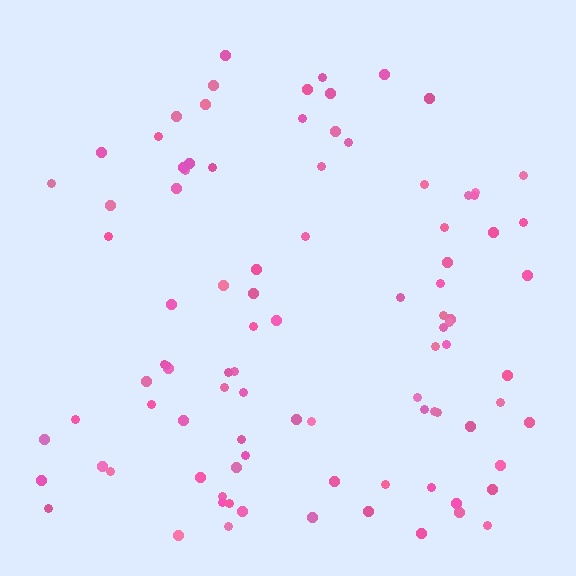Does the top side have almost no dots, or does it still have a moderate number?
Still a moderate number, just noticeably fewer than the bottom.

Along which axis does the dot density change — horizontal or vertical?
Vertical.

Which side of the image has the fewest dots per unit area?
The top.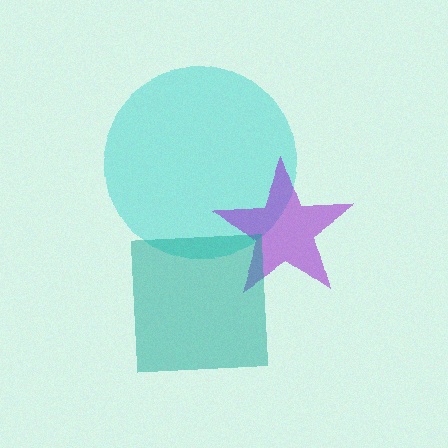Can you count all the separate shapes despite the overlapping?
Yes, there are 3 separate shapes.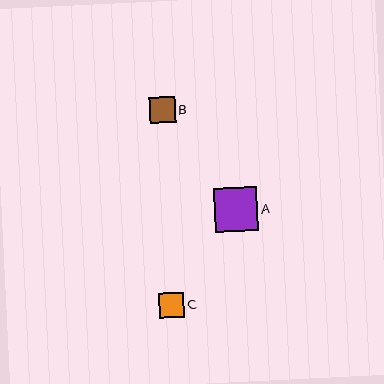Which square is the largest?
Square A is the largest with a size of approximately 43 pixels.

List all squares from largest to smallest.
From largest to smallest: A, B, C.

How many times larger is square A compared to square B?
Square A is approximately 1.7 times the size of square B.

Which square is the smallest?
Square C is the smallest with a size of approximately 25 pixels.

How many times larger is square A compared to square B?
Square A is approximately 1.7 times the size of square B.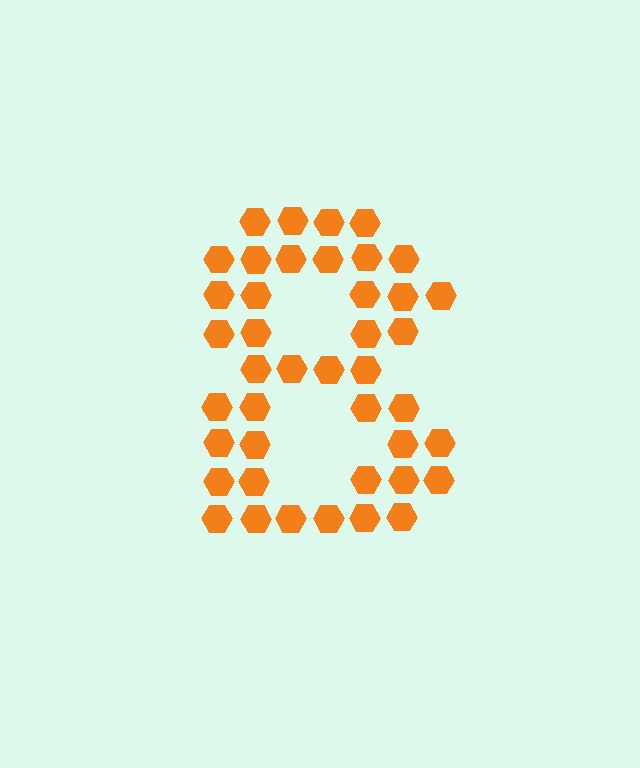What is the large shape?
The large shape is the digit 8.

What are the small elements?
The small elements are hexagons.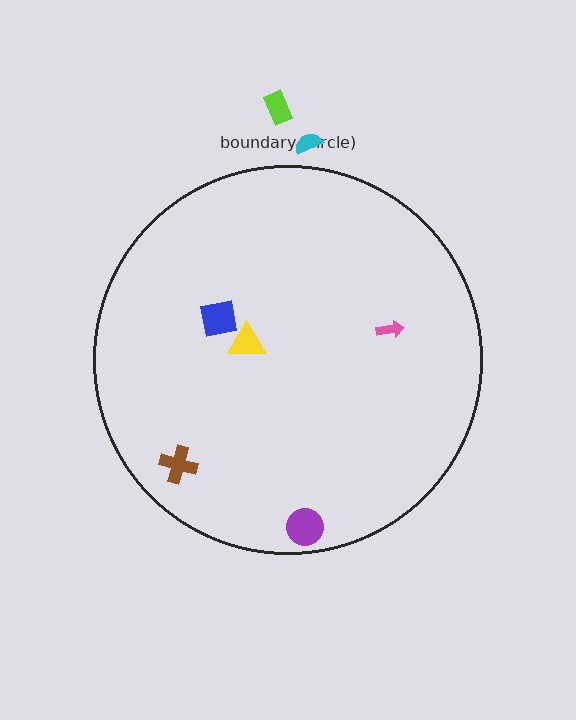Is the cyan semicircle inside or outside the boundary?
Outside.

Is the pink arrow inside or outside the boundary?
Inside.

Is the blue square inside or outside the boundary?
Inside.